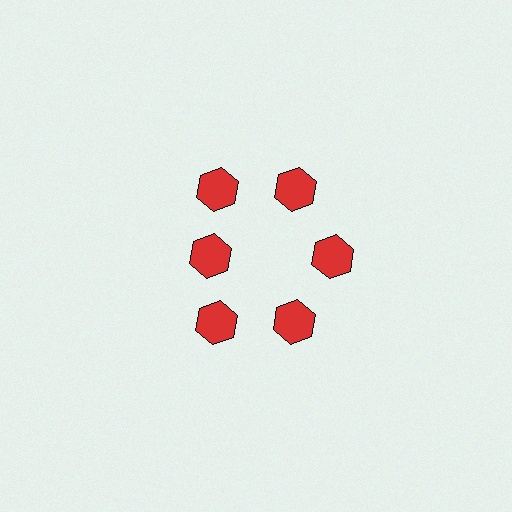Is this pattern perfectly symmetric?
No. The 6 red hexagons are arranged in a ring, but one element near the 9 o'clock position is pulled inward toward the center, breaking the 6-fold rotational symmetry.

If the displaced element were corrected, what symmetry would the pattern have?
It would have 6-fold rotational symmetry — the pattern would map onto itself every 60 degrees.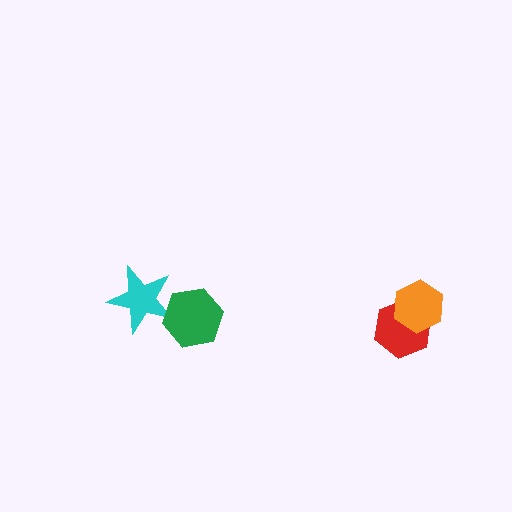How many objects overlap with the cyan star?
1 object overlaps with the cyan star.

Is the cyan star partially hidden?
Yes, it is partially covered by another shape.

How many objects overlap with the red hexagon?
1 object overlaps with the red hexagon.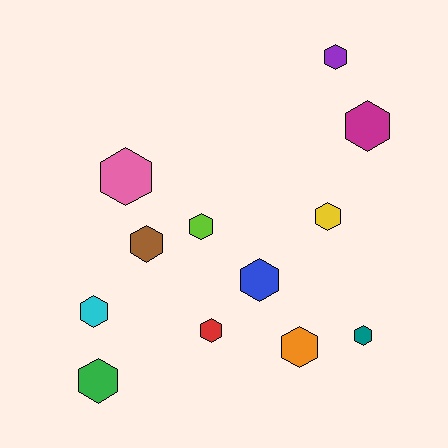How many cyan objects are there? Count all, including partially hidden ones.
There is 1 cyan object.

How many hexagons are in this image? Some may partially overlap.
There are 12 hexagons.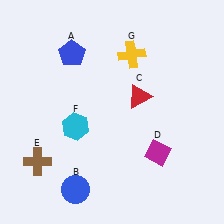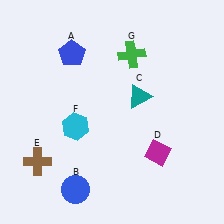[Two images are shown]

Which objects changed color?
C changed from red to teal. G changed from yellow to green.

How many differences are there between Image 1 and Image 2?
There are 2 differences between the two images.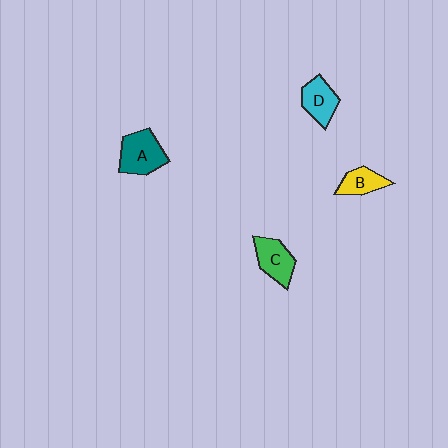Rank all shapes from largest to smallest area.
From largest to smallest: A (teal), C (green), D (cyan), B (yellow).